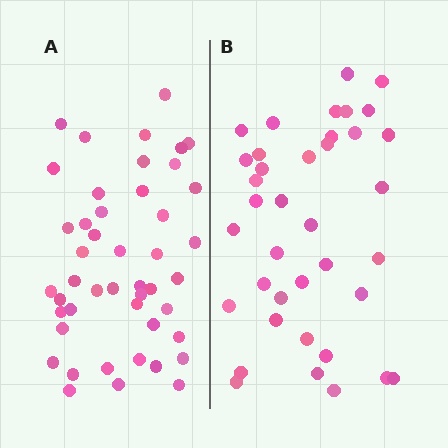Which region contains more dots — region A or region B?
Region A (the left region) has more dots.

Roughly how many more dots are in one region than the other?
Region A has roughly 8 or so more dots than region B.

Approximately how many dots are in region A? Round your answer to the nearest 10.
About 50 dots. (The exact count is 46, which rounds to 50.)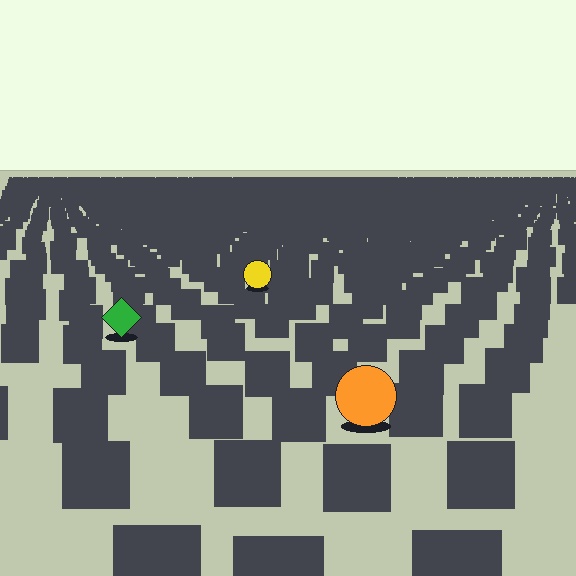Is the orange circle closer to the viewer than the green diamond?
Yes. The orange circle is closer — you can tell from the texture gradient: the ground texture is coarser near it.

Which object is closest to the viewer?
The orange circle is closest. The texture marks near it are larger and more spread out.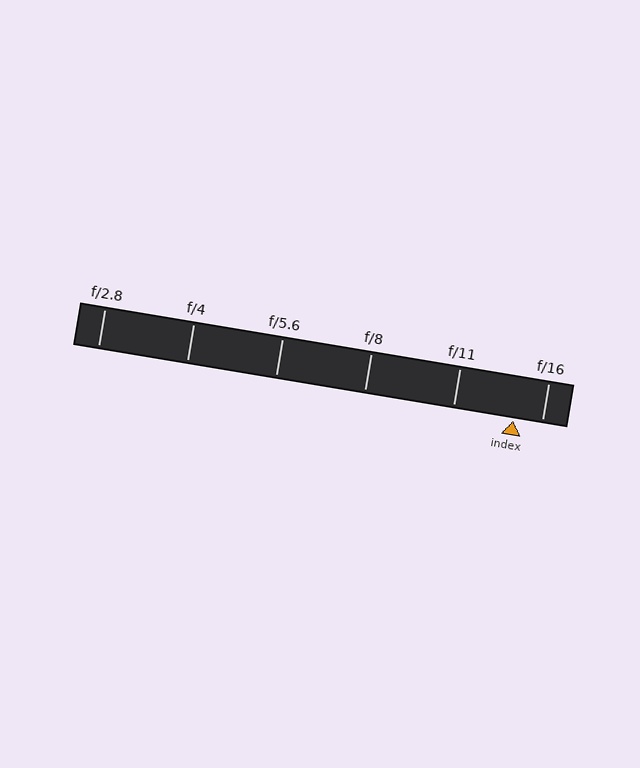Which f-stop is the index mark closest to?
The index mark is closest to f/16.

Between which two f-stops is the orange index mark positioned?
The index mark is between f/11 and f/16.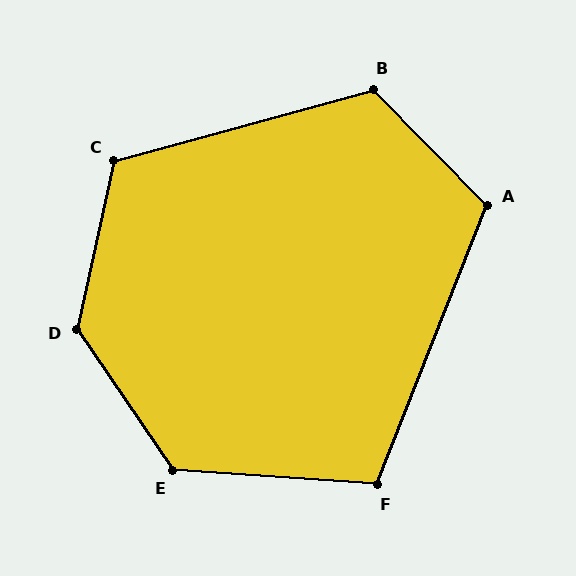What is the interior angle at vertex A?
Approximately 114 degrees (obtuse).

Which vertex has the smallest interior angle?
F, at approximately 108 degrees.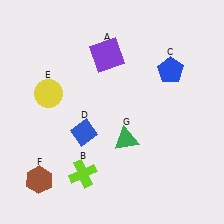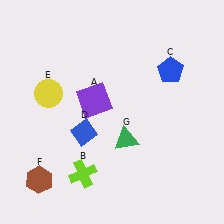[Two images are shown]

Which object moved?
The purple square (A) moved down.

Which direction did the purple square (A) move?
The purple square (A) moved down.